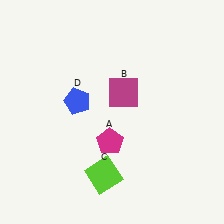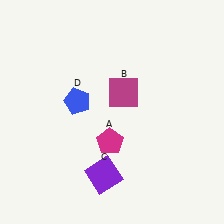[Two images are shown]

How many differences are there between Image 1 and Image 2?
There is 1 difference between the two images.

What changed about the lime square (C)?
In Image 1, C is lime. In Image 2, it changed to purple.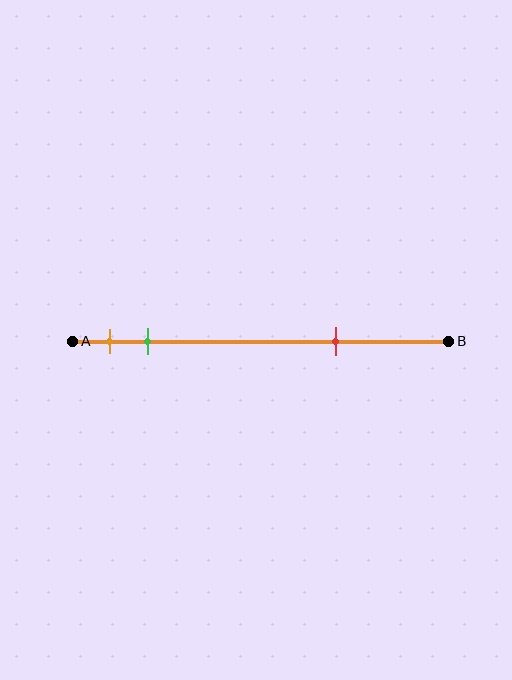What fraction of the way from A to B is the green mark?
The green mark is approximately 20% (0.2) of the way from A to B.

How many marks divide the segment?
There are 3 marks dividing the segment.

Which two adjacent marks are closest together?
The orange and green marks are the closest adjacent pair.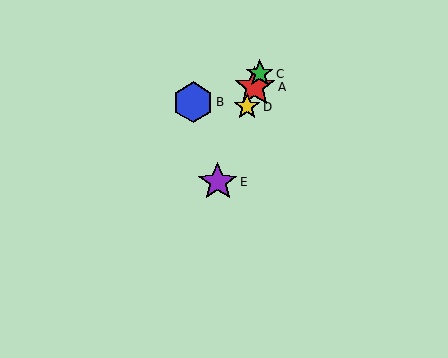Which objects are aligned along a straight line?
Objects A, C, D, E are aligned along a straight line.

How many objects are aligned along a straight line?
4 objects (A, C, D, E) are aligned along a straight line.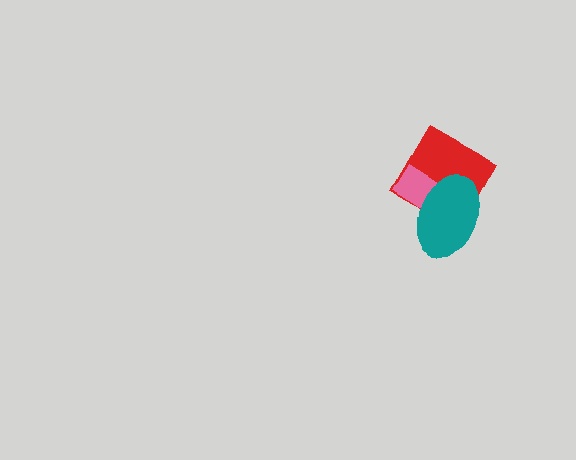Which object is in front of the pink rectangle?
The teal ellipse is in front of the pink rectangle.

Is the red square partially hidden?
Yes, it is partially covered by another shape.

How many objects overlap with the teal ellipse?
2 objects overlap with the teal ellipse.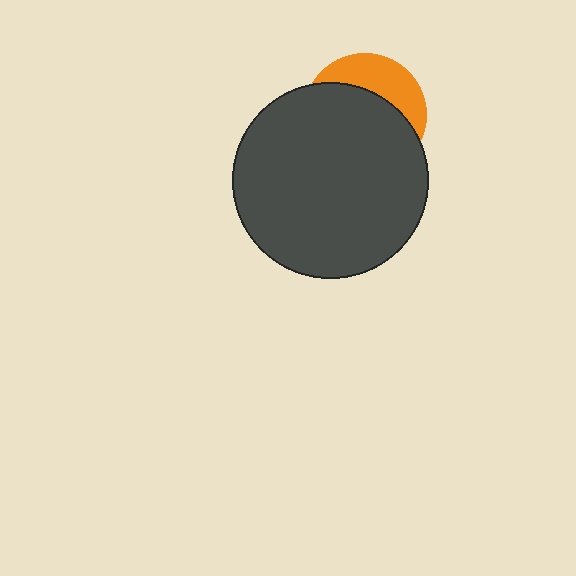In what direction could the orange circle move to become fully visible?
The orange circle could move up. That would shift it out from behind the dark gray circle entirely.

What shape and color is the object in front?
The object in front is a dark gray circle.